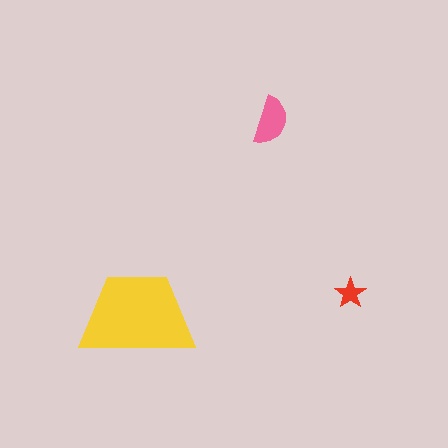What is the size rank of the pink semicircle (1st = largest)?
2nd.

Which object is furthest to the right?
The red star is rightmost.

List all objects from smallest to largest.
The red star, the pink semicircle, the yellow trapezoid.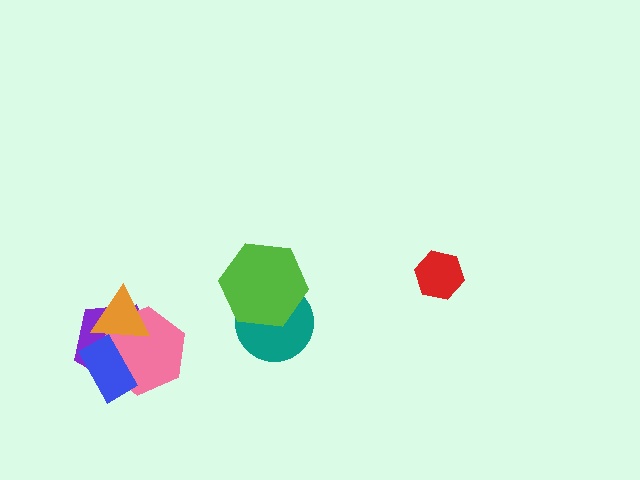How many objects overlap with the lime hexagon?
1 object overlaps with the lime hexagon.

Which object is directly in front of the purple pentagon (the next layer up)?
The pink hexagon is directly in front of the purple pentagon.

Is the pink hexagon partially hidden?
Yes, it is partially covered by another shape.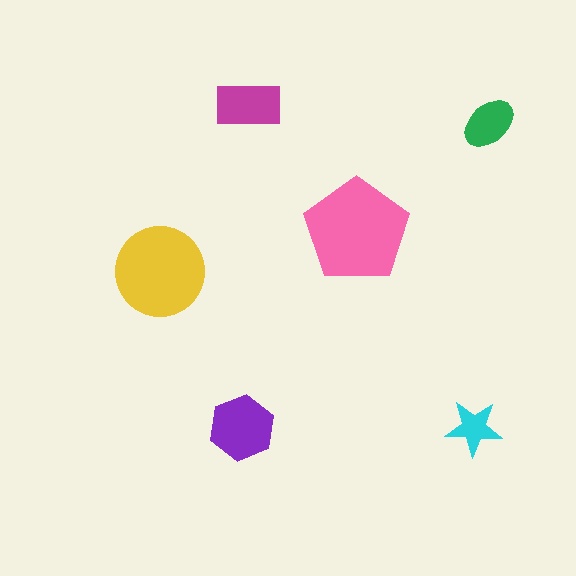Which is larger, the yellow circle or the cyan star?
The yellow circle.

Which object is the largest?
The pink pentagon.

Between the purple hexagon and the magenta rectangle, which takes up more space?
The purple hexagon.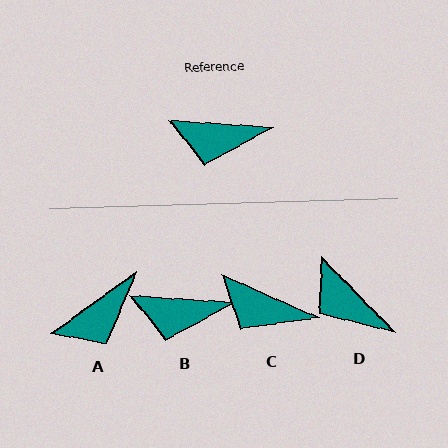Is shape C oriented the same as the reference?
No, it is off by about 20 degrees.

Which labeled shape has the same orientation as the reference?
B.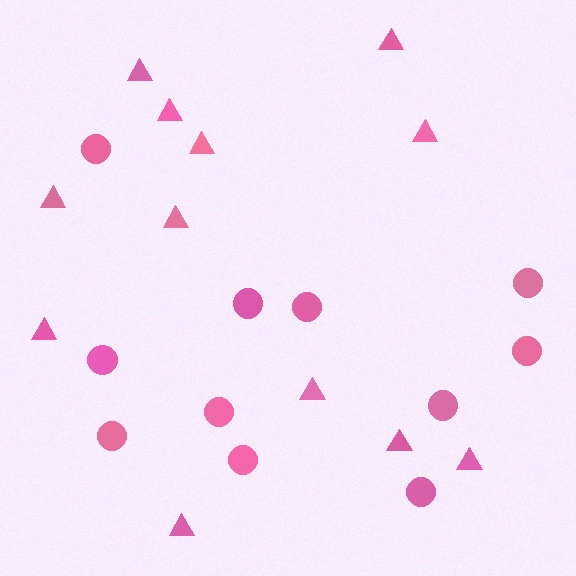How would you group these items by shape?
There are 2 groups: one group of circles (11) and one group of triangles (12).